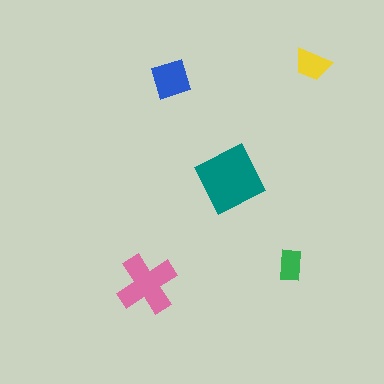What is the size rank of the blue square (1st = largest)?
3rd.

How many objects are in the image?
There are 5 objects in the image.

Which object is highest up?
The yellow trapezoid is topmost.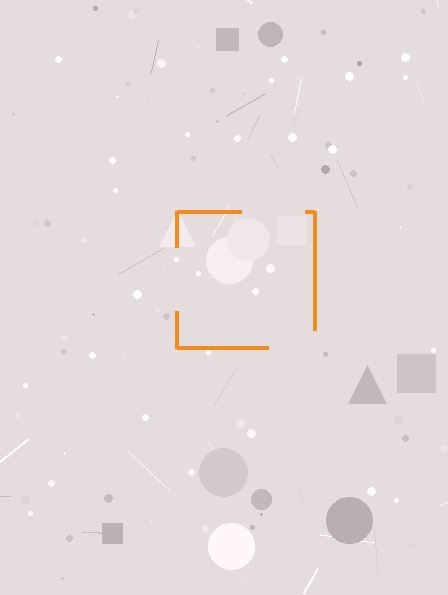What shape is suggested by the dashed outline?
The dashed outline suggests a square.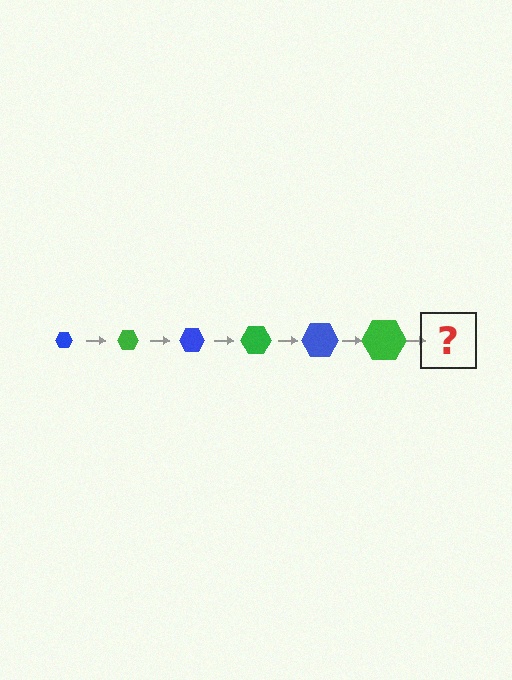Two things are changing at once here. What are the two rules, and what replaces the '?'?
The two rules are that the hexagon grows larger each step and the color cycles through blue and green. The '?' should be a blue hexagon, larger than the previous one.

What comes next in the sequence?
The next element should be a blue hexagon, larger than the previous one.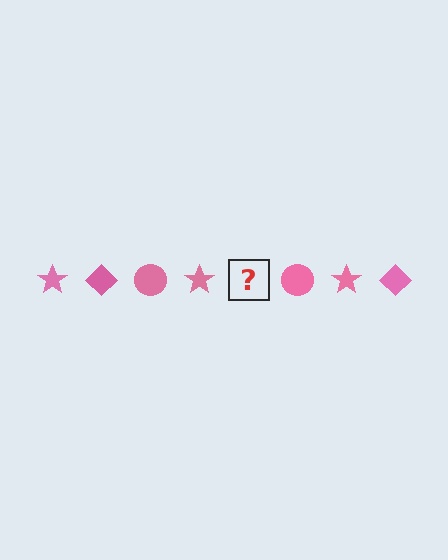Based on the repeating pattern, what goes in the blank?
The blank should be a pink diamond.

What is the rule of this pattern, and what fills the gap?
The rule is that the pattern cycles through star, diamond, circle shapes in pink. The gap should be filled with a pink diamond.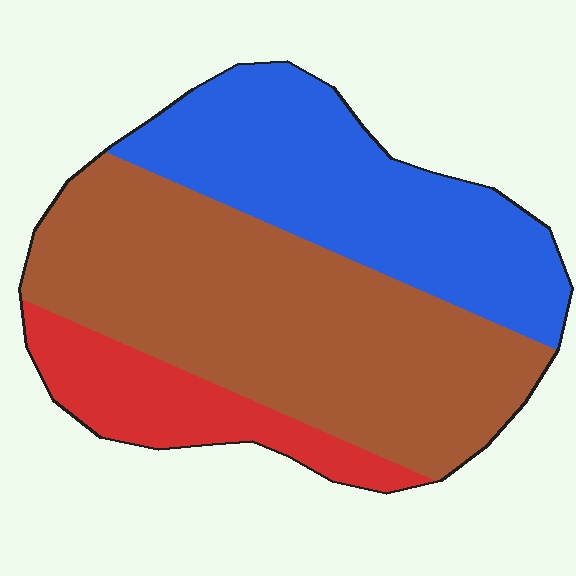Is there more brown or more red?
Brown.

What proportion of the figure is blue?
Blue covers around 35% of the figure.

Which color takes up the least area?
Red, at roughly 15%.